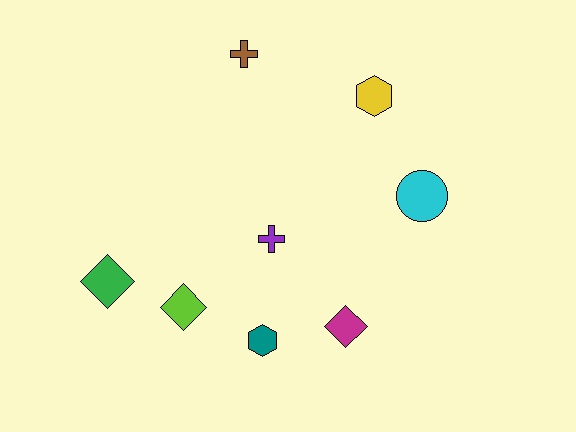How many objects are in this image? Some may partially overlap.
There are 8 objects.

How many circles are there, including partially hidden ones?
There is 1 circle.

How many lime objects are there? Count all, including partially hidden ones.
There is 1 lime object.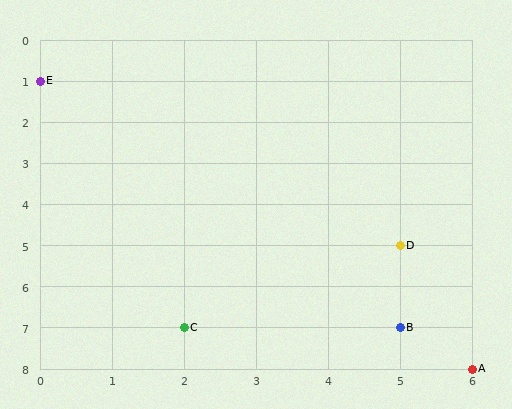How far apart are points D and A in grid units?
Points D and A are 1 column and 3 rows apart (about 3.2 grid units diagonally).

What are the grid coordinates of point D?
Point D is at grid coordinates (5, 5).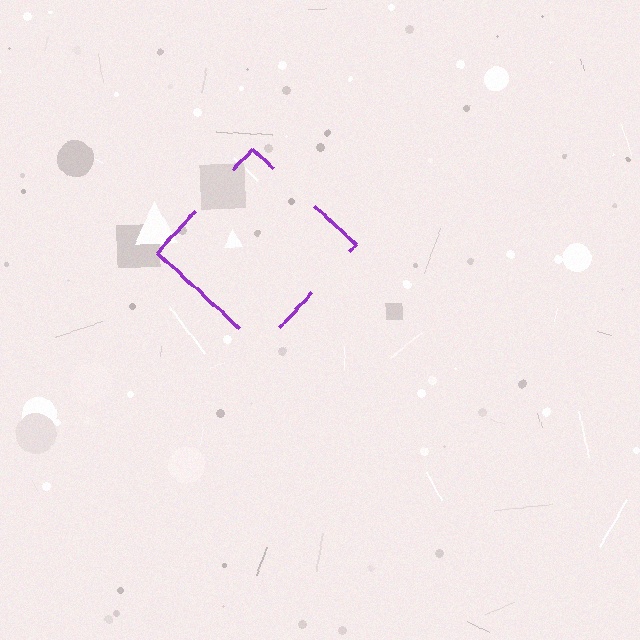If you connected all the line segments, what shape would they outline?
They would outline a diamond.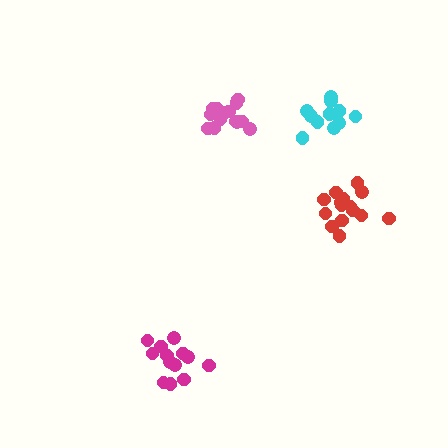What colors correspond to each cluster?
The clusters are colored: red, magenta, pink, cyan.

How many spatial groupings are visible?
There are 4 spatial groupings.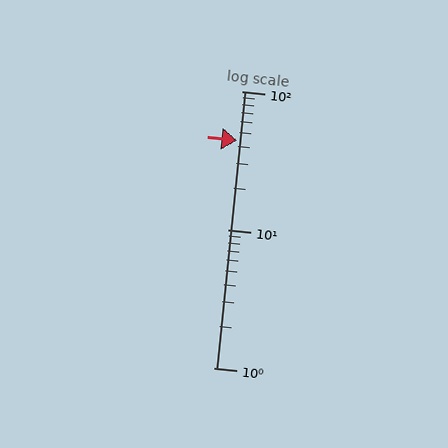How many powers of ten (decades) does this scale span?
The scale spans 2 decades, from 1 to 100.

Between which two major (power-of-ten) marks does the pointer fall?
The pointer is between 10 and 100.